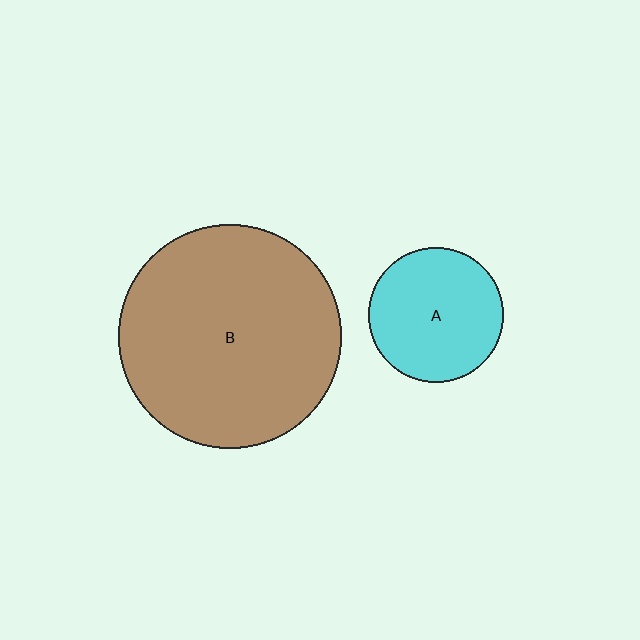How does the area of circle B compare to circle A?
Approximately 2.8 times.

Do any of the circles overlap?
No, none of the circles overlap.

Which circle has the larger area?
Circle B (brown).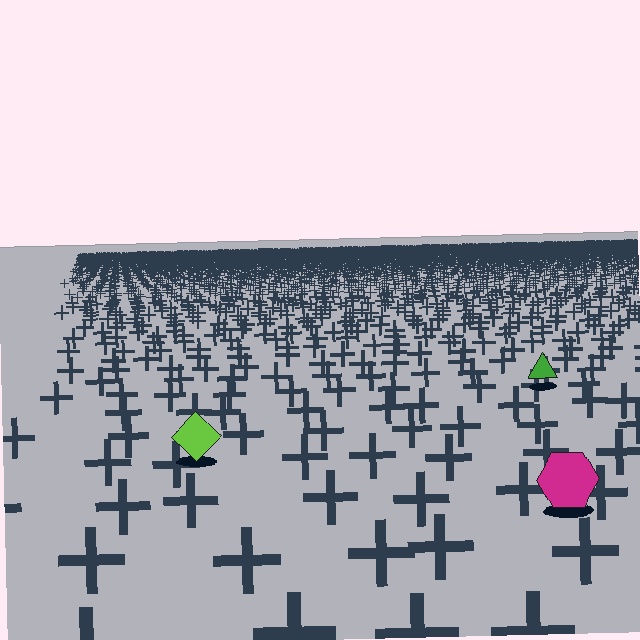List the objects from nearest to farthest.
From nearest to farthest: the magenta hexagon, the lime diamond, the green triangle.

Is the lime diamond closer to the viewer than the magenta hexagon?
No. The magenta hexagon is closer — you can tell from the texture gradient: the ground texture is coarser near it.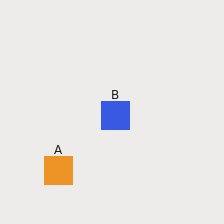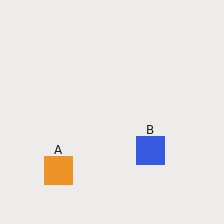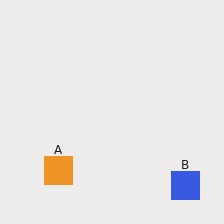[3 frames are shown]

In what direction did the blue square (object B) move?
The blue square (object B) moved down and to the right.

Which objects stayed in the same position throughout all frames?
Orange square (object A) remained stationary.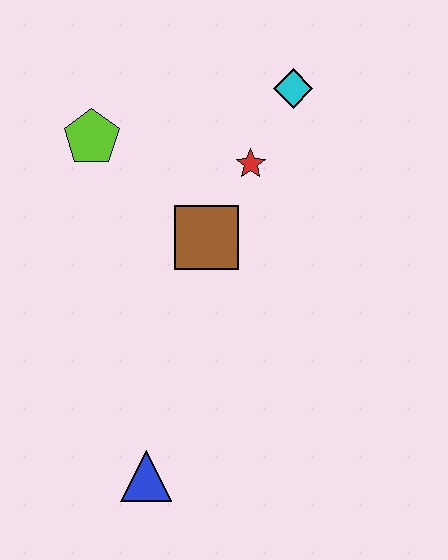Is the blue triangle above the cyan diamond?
No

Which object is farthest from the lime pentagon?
The blue triangle is farthest from the lime pentagon.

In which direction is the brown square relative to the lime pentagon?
The brown square is to the right of the lime pentagon.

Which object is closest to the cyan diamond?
The red star is closest to the cyan diamond.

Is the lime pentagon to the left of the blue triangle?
Yes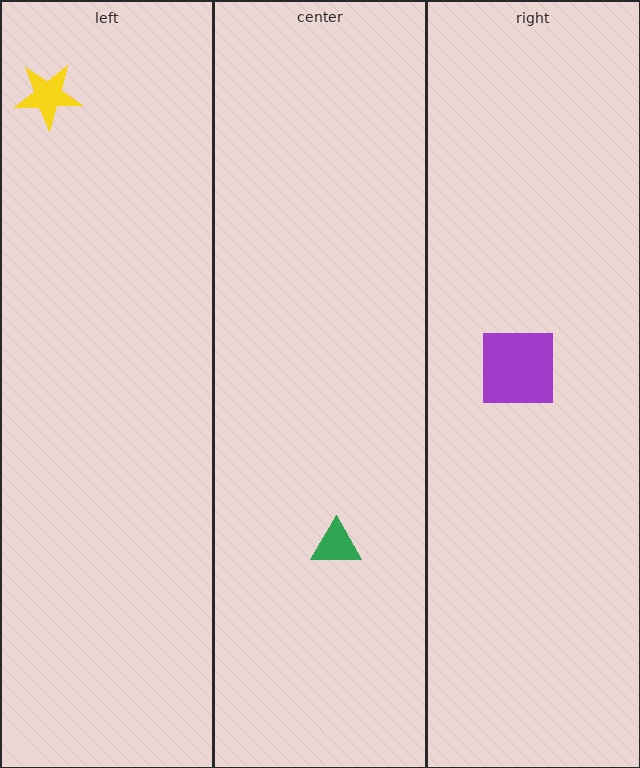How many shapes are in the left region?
1.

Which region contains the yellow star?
The left region.